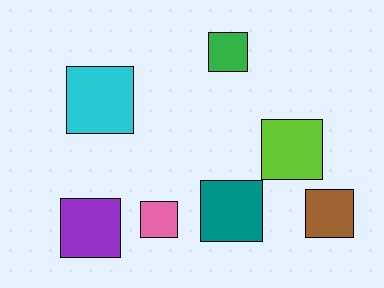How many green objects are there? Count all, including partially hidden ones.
There is 1 green object.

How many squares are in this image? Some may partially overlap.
There are 7 squares.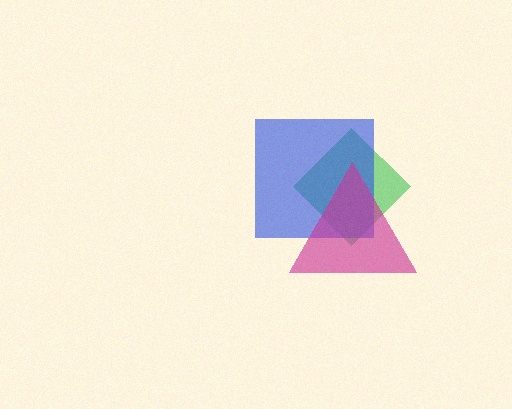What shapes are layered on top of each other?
The layered shapes are: a green diamond, a blue square, a magenta triangle.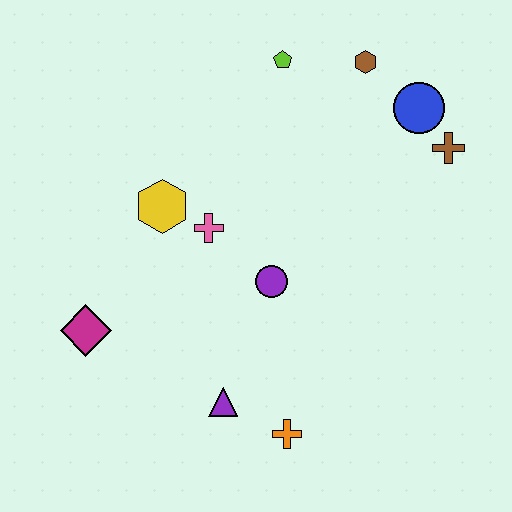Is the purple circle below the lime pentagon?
Yes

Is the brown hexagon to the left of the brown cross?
Yes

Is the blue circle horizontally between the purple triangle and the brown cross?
Yes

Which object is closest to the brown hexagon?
The blue circle is closest to the brown hexagon.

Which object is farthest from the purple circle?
The brown hexagon is farthest from the purple circle.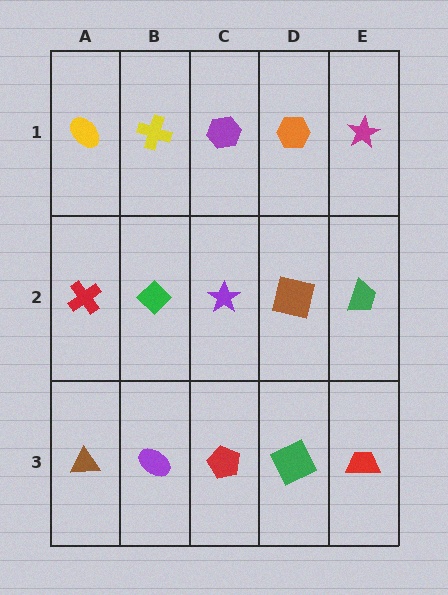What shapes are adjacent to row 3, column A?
A red cross (row 2, column A), a purple ellipse (row 3, column B).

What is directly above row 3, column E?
A green trapezoid.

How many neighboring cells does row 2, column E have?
3.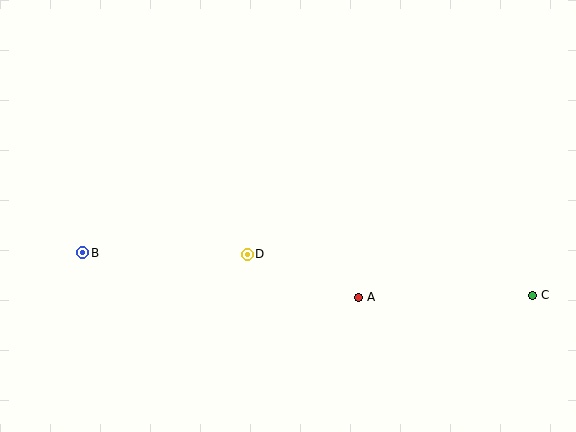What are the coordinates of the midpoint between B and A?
The midpoint between B and A is at (221, 275).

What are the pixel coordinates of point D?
Point D is at (247, 254).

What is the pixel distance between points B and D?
The distance between B and D is 165 pixels.